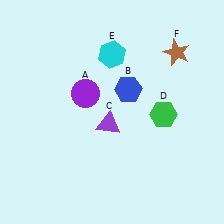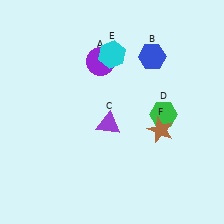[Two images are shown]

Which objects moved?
The objects that moved are: the purple circle (A), the blue hexagon (B), the brown star (F).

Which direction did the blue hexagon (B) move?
The blue hexagon (B) moved up.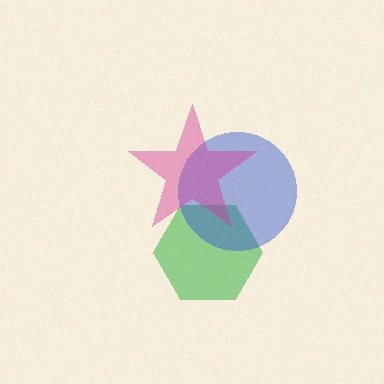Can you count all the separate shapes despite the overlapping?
Yes, there are 3 separate shapes.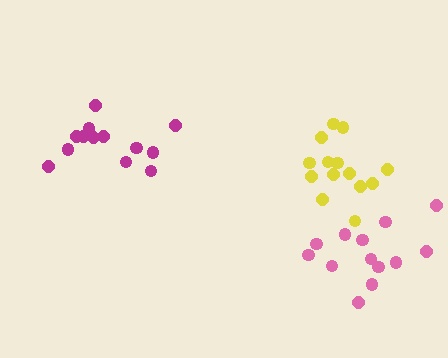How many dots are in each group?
Group 1: 14 dots, Group 2: 13 dots, Group 3: 13 dots (40 total).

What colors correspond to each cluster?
The clusters are colored: yellow, magenta, pink.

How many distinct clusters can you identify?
There are 3 distinct clusters.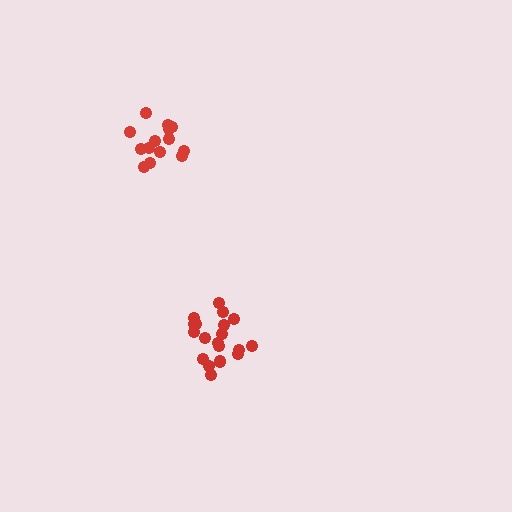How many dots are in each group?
Group 1: 19 dots, Group 2: 14 dots (33 total).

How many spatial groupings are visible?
There are 2 spatial groupings.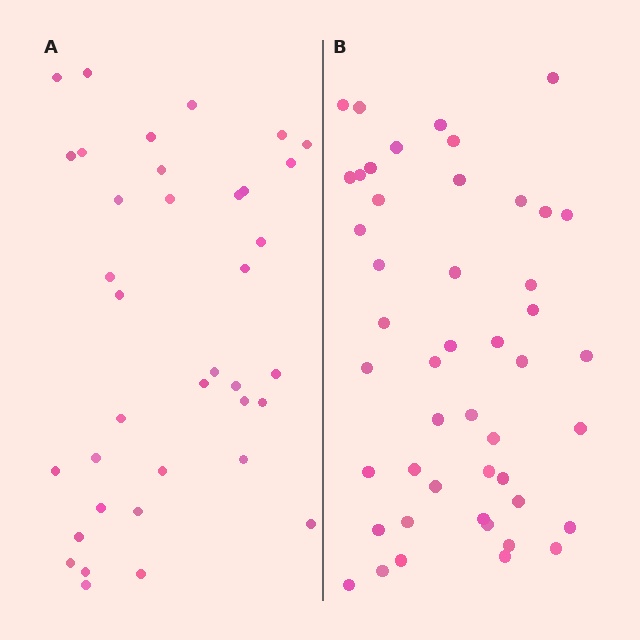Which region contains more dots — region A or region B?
Region B (the right region) has more dots.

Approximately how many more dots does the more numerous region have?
Region B has roughly 10 or so more dots than region A.